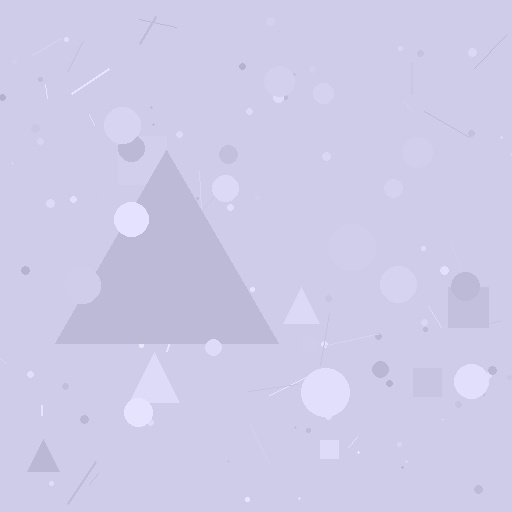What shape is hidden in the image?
A triangle is hidden in the image.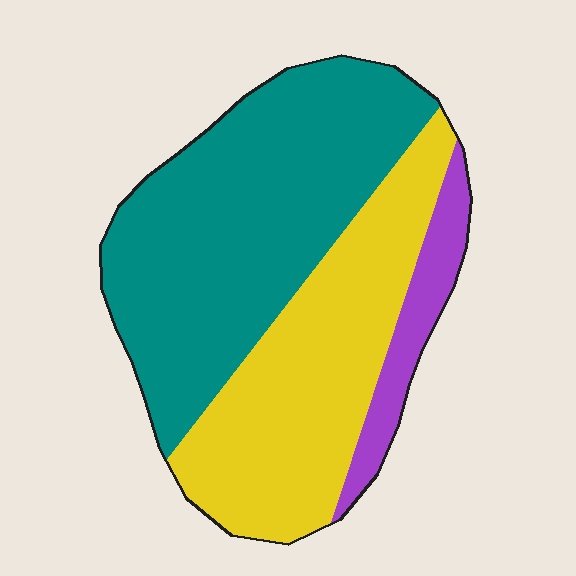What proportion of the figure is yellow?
Yellow covers roughly 40% of the figure.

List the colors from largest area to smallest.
From largest to smallest: teal, yellow, purple.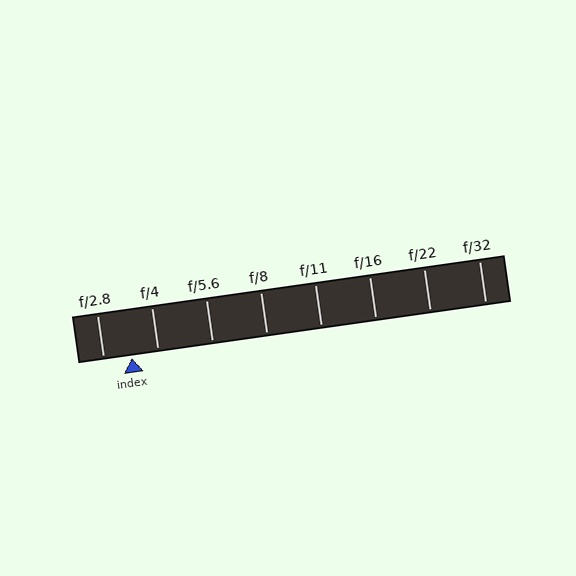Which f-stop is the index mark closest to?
The index mark is closest to f/4.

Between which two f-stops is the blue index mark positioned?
The index mark is between f/2.8 and f/4.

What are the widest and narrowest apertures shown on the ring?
The widest aperture shown is f/2.8 and the narrowest is f/32.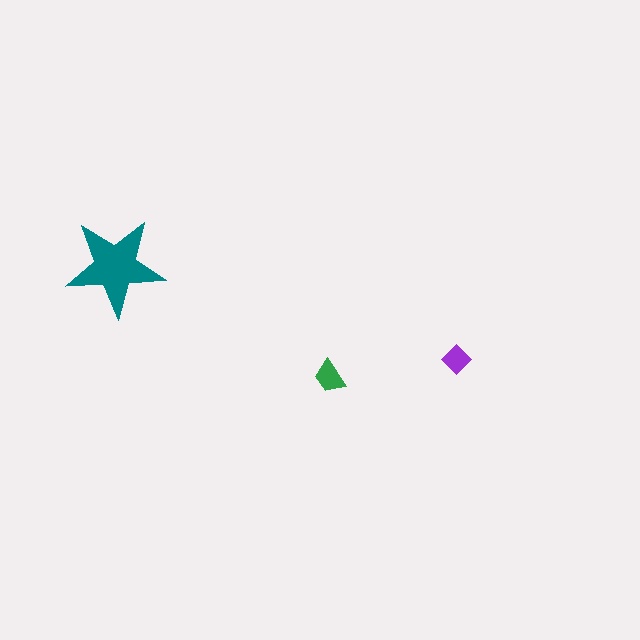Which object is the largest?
The teal star.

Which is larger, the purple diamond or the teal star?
The teal star.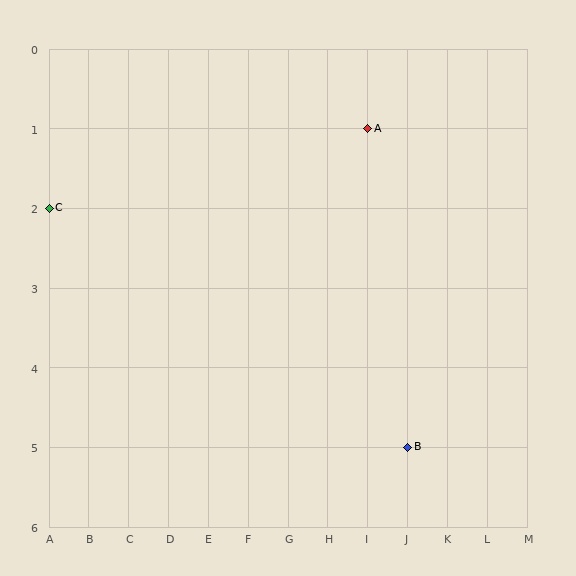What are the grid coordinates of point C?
Point C is at grid coordinates (A, 2).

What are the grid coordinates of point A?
Point A is at grid coordinates (I, 1).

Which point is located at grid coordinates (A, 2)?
Point C is at (A, 2).